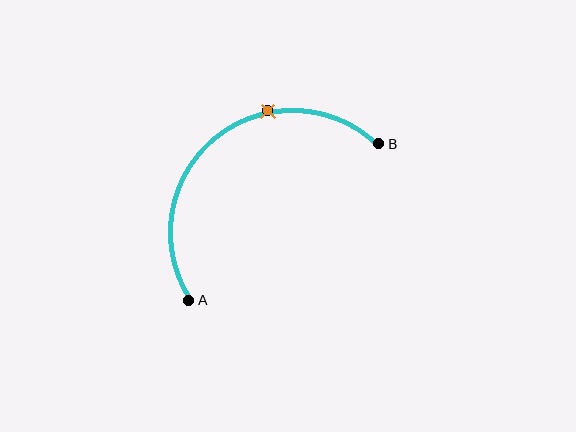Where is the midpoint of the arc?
The arc midpoint is the point on the curve farthest from the straight line joining A and B. It sits above and to the left of that line.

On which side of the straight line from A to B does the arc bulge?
The arc bulges above and to the left of the straight line connecting A and B.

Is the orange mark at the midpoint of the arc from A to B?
No. The orange mark lies on the arc but is closer to endpoint B. The arc midpoint would be at the point on the curve equidistant along the arc from both A and B.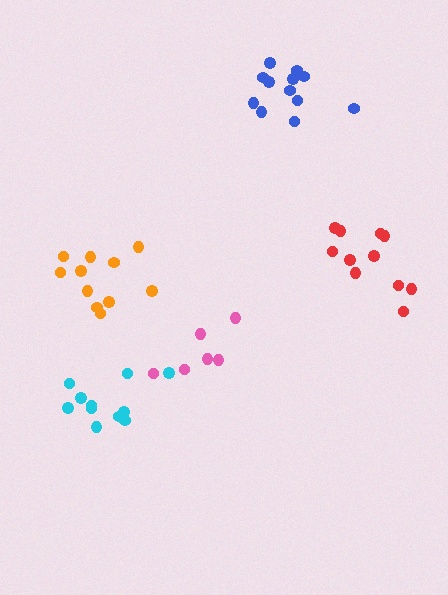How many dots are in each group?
Group 1: 6 dots, Group 2: 11 dots, Group 3: 11 dots, Group 4: 12 dots, Group 5: 11 dots (51 total).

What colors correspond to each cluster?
The clusters are colored: pink, orange, cyan, blue, red.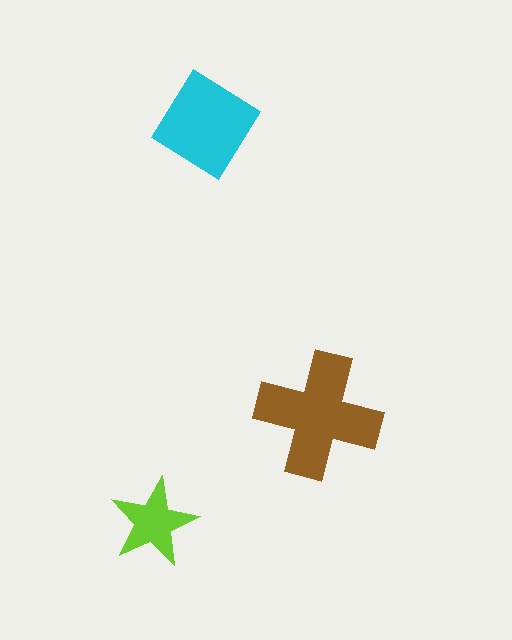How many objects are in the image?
There are 3 objects in the image.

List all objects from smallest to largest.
The lime star, the cyan diamond, the brown cross.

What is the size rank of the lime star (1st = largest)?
3rd.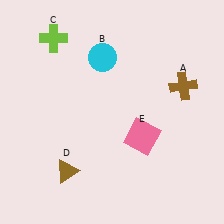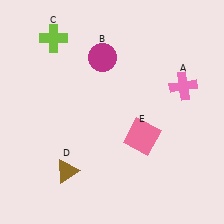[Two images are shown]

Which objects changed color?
A changed from brown to pink. B changed from cyan to magenta.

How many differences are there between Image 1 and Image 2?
There are 2 differences between the two images.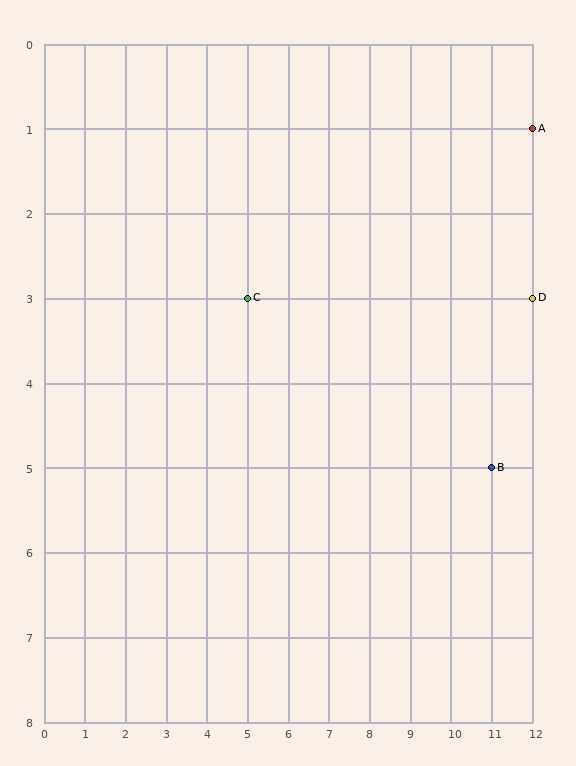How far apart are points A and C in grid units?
Points A and C are 7 columns and 2 rows apart (about 7.3 grid units diagonally).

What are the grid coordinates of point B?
Point B is at grid coordinates (11, 5).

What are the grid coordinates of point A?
Point A is at grid coordinates (12, 1).